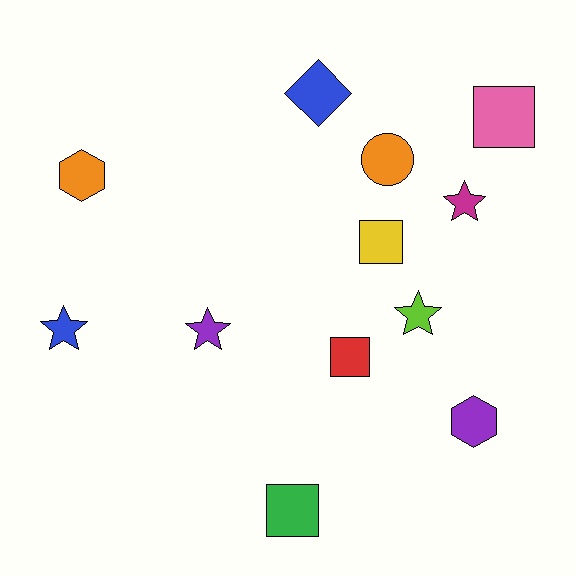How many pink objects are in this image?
There is 1 pink object.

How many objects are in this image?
There are 12 objects.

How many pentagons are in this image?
There are no pentagons.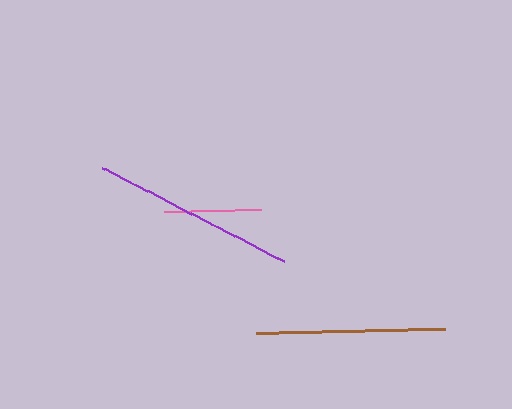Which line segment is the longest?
The purple line is the longest at approximately 205 pixels.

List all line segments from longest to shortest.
From longest to shortest: purple, brown, pink.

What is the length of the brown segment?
The brown segment is approximately 189 pixels long.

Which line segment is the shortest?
The pink line is the shortest at approximately 98 pixels.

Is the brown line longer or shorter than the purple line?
The purple line is longer than the brown line.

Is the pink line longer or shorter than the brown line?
The brown line is longer than the pink line.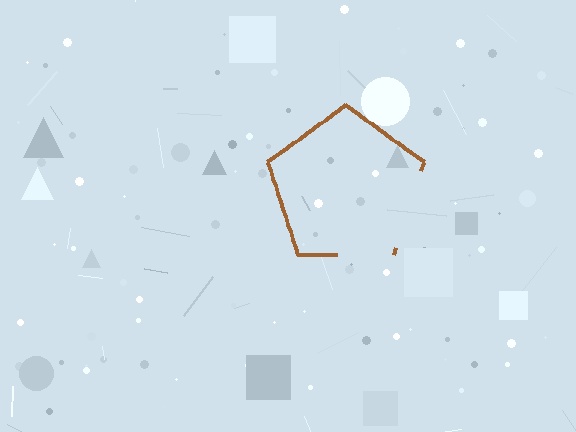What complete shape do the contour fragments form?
The contour fragments form a pentagon.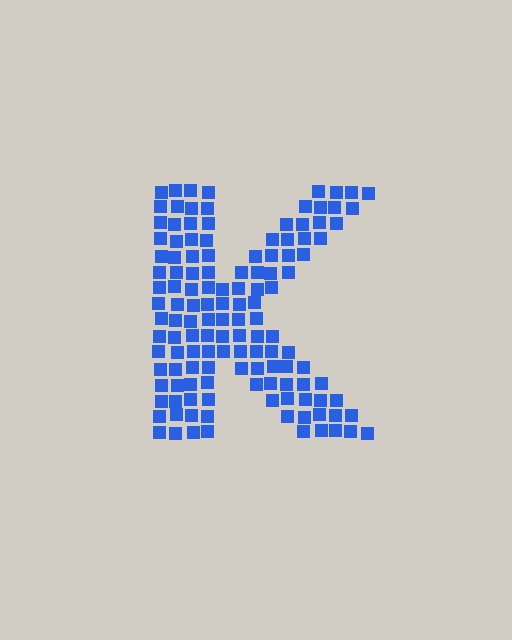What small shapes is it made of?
It is made of small squares.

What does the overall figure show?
The overall figure shows the letter K.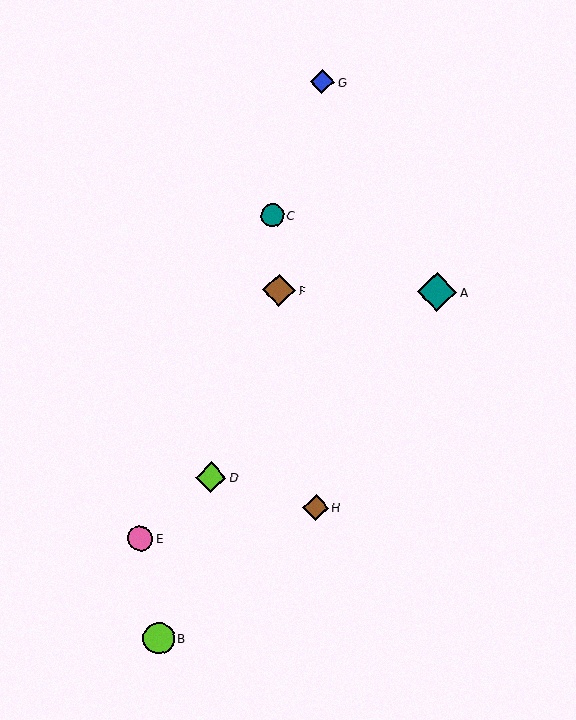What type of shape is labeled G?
Shape G is a blue diamond.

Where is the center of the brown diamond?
The center of the brown diamond is at (279, 290).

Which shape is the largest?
The teal diamond (labeled A) is the largest.